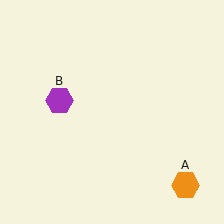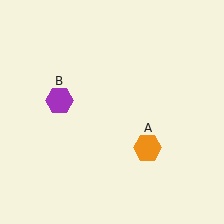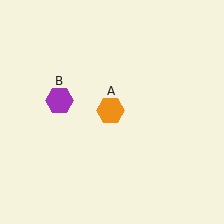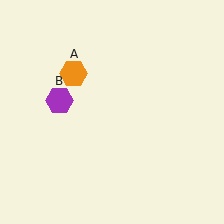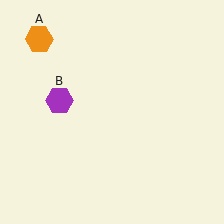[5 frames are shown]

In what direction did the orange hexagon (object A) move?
The orange hexagon (object A) moved up and to the left.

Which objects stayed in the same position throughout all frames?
Purple hexagon (object B) remained stationary.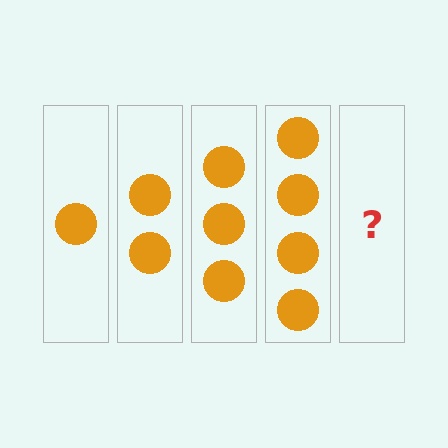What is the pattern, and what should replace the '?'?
The pattern is that each step adds one more circle. The '?' should be 5 circles.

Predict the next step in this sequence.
The next step is 5 circles.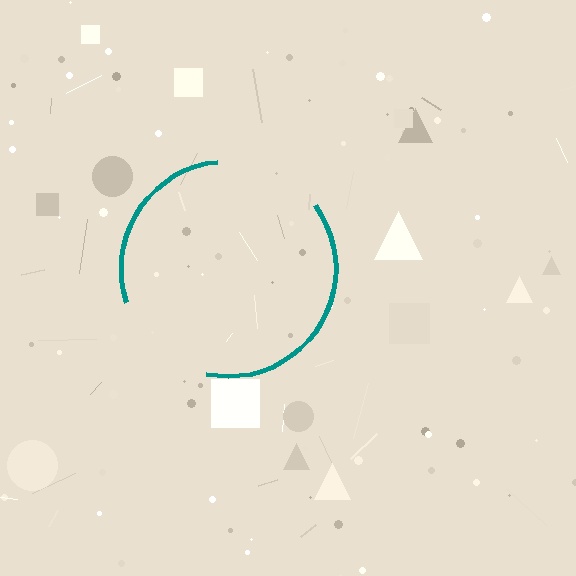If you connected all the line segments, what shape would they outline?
They would outline a circle.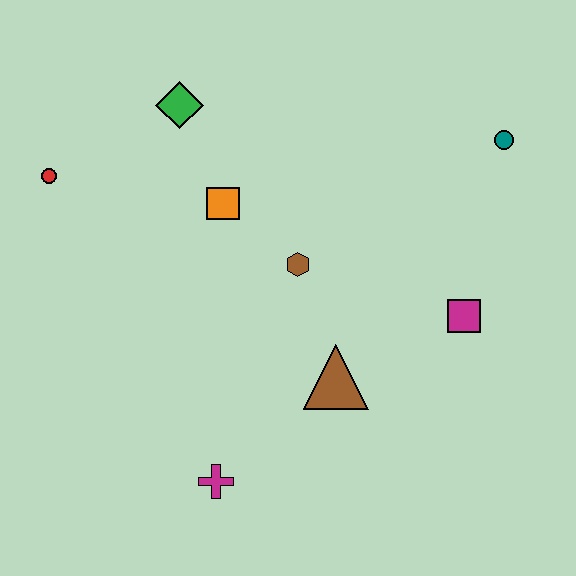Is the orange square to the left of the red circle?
No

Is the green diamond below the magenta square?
No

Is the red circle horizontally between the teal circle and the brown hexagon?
No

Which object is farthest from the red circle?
The teal circle is farthest from the red circle.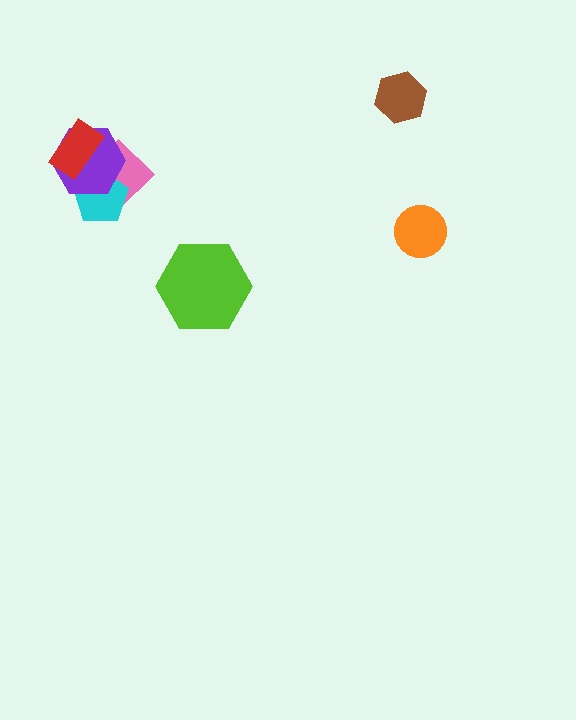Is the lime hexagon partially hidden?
No, no other shape covers it.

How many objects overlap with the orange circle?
0 objects overlap with the orange circle.